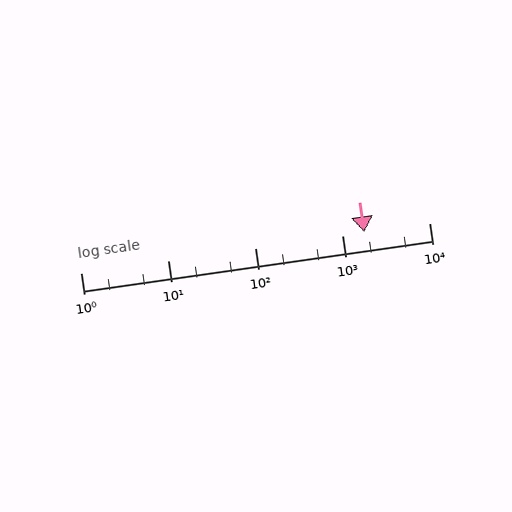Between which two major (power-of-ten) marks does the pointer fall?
The pointer is between 1000 and 10000.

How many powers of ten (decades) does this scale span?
The scale spans 4 decades, from 1 to 10000.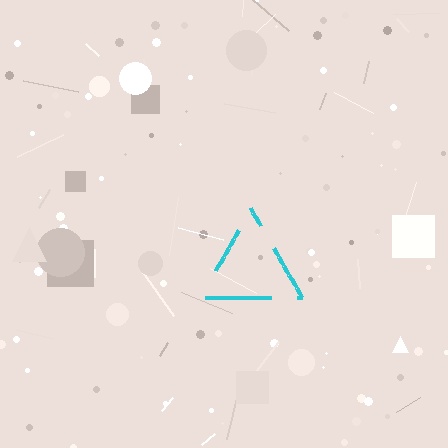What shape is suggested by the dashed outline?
The dashed outline suggests a triangle.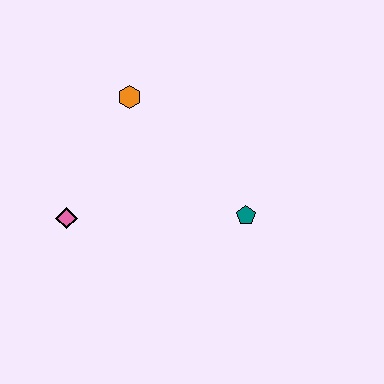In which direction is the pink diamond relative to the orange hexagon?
The pink diamond is below the orange hexagon.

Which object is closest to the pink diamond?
The orange hexagon is closest to the pink diamond.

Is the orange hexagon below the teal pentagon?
No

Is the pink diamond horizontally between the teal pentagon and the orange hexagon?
No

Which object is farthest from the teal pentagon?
The pink diamond is farthest from the teal pentagon.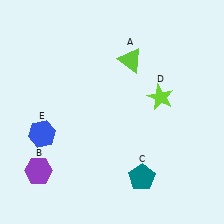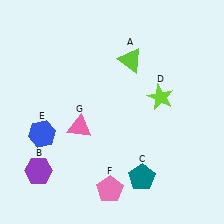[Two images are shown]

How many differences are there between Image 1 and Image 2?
There are 2 differences between the two images.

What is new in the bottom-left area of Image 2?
A pink pentagon (F) was added in the bottom-left area of Image 2.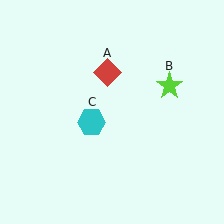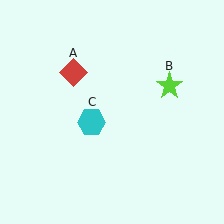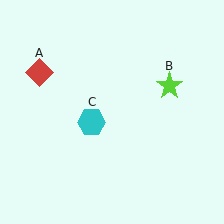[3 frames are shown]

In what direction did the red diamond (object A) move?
The red diamond (object A) moved left.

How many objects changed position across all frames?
1 object changed position: red diamond (object A).